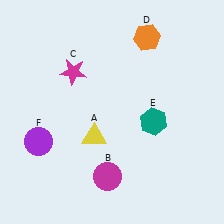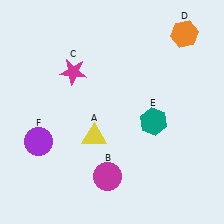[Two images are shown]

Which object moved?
The orange hexagon (D) moved right.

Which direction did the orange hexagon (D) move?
The orange hexagon (D) moved right.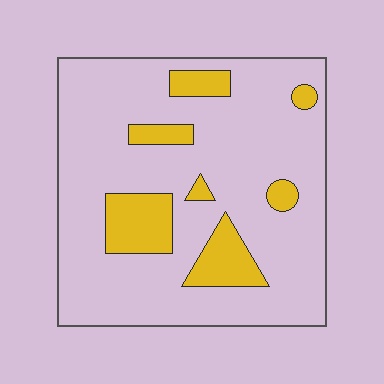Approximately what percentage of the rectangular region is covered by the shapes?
Approximately 15%.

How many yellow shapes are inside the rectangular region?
7.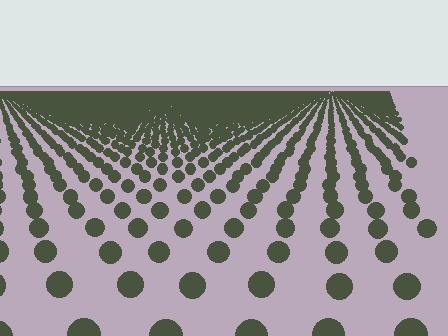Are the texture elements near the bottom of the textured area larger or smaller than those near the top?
Larger. Near the bottom, elements are closer to the viewer and appear at a bigger on-screen size.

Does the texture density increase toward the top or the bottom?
Density increases toward the top.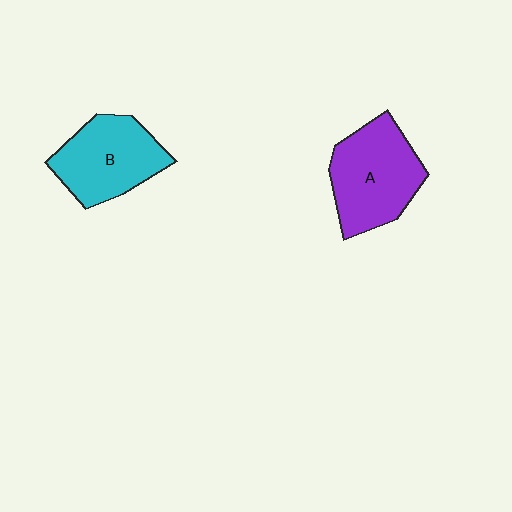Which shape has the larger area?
Shape A (purple).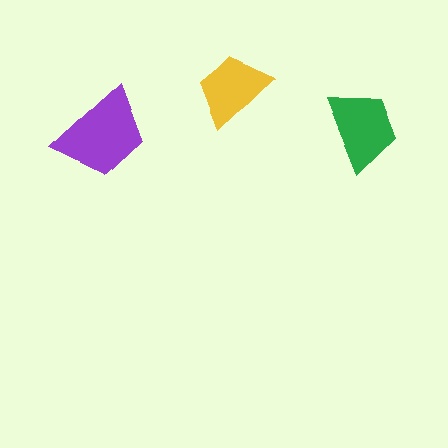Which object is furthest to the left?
The purple trapezoid is leftmost.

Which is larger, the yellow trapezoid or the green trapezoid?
The green one.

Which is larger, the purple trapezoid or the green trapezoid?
The purple one.